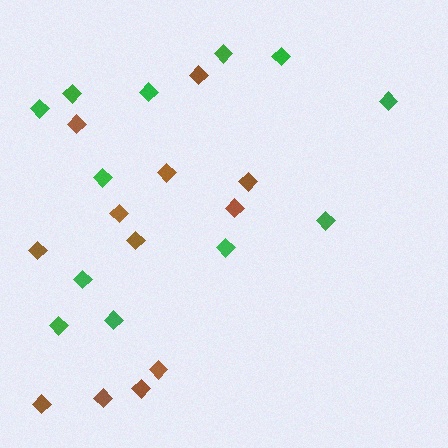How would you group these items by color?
There are 2 groups: one group of brown diamonds (12) and one group of green diamonds (12).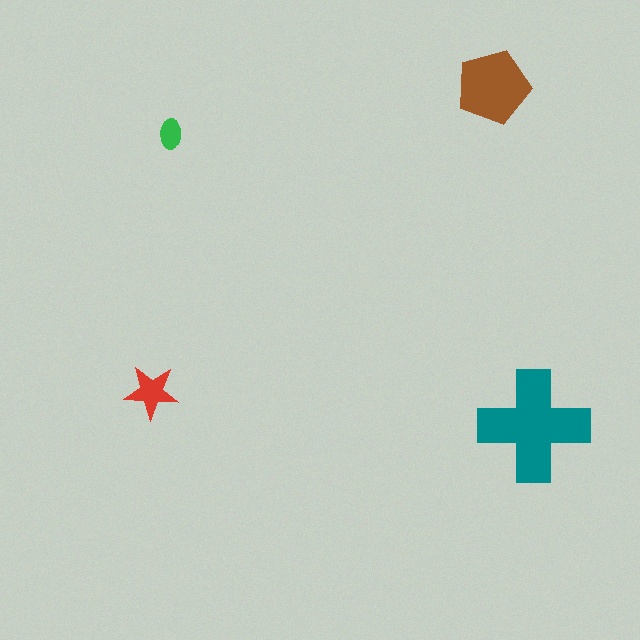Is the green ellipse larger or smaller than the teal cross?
Smaller.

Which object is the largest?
The teal cross.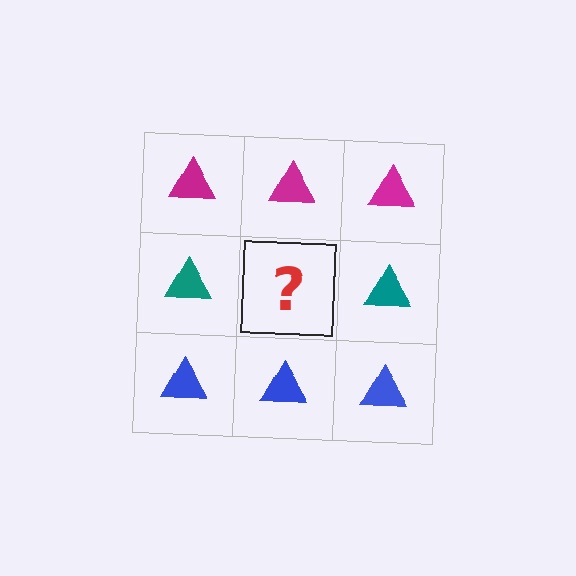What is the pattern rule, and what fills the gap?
The rule is that each row has a consistent color. The gap should be filled with a teal triangle.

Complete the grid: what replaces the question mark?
The question mark should be replaced with a teal triangle.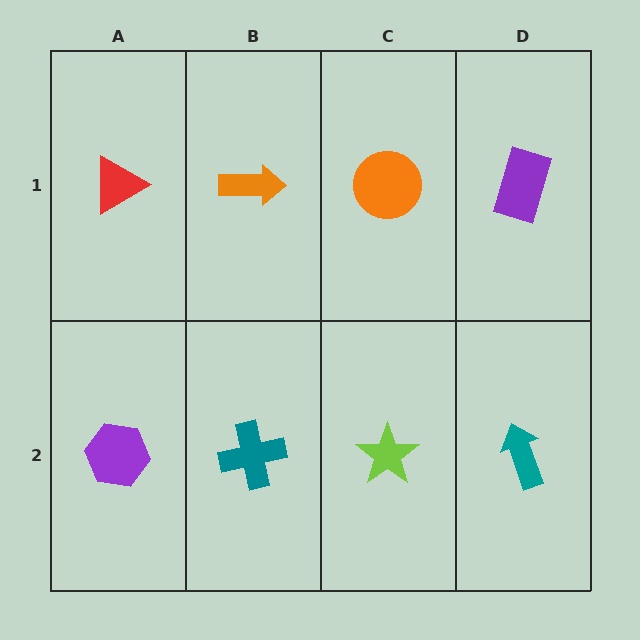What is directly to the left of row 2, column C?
A teal cross.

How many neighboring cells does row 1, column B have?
3.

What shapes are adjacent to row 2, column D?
A purple rectangle (row 1, column D), a lime star (row 2, column C).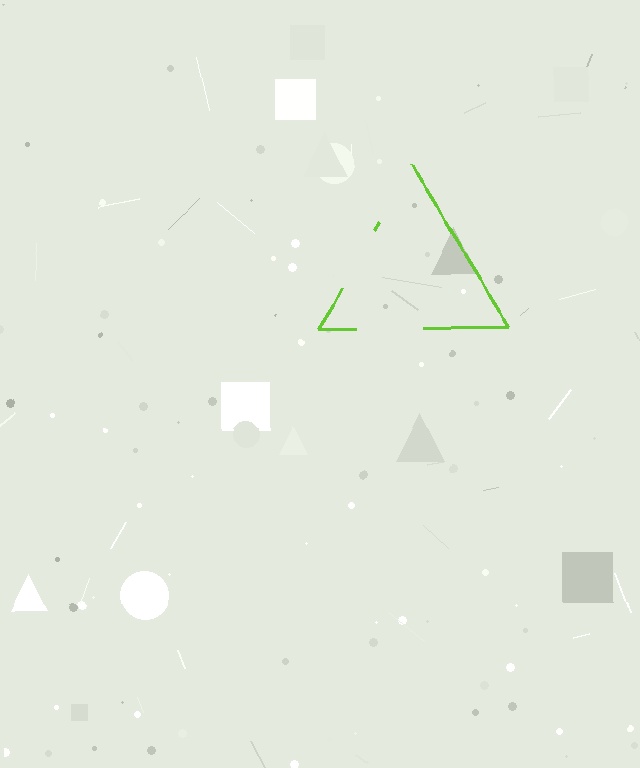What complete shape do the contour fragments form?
The contour fragments form a triangle.